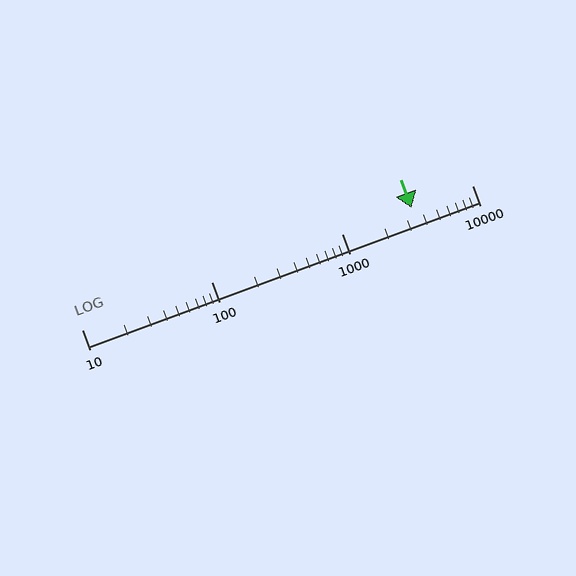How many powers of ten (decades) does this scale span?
The scale spans 3 decades, from 10 to 10000.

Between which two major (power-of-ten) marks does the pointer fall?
The pointer is between 1000 and 10000.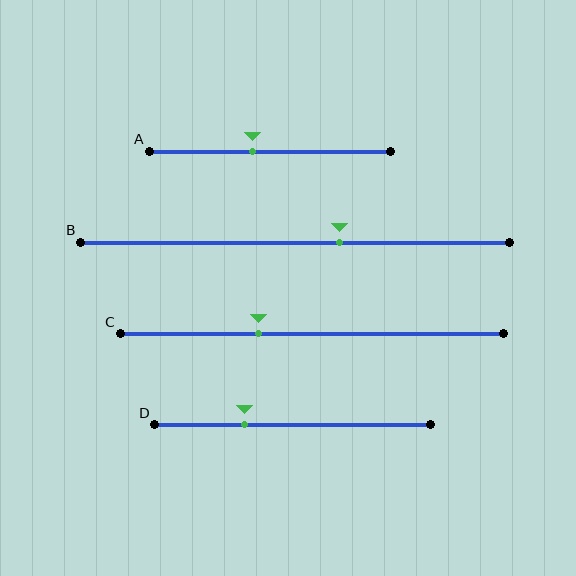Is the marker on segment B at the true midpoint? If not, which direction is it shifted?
No, the marker on segment B is shifted to the right by about 10% of the segment length.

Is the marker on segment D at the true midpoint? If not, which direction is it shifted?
No, the marker on segment D is shifted to the left by about 17% of the segment length.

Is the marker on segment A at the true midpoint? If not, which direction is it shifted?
No, the marker on segment A is shifted to the left by about 7% of the segment length.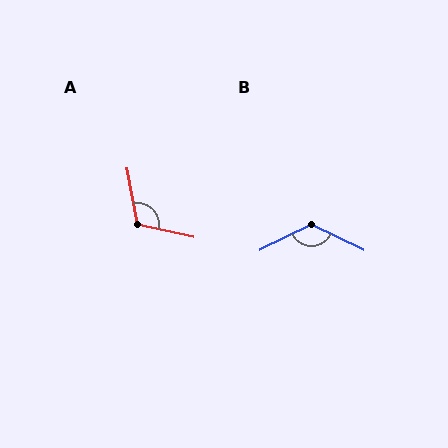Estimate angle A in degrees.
Approximately 113 degrees.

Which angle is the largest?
B, at approximately 127 degrees.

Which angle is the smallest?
A, at approximately 113 degrees.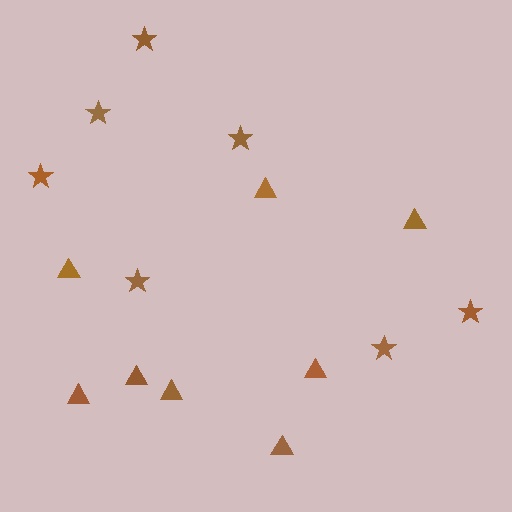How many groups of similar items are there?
There are 2 groups: one group of triangles (8) and one group of stars (7).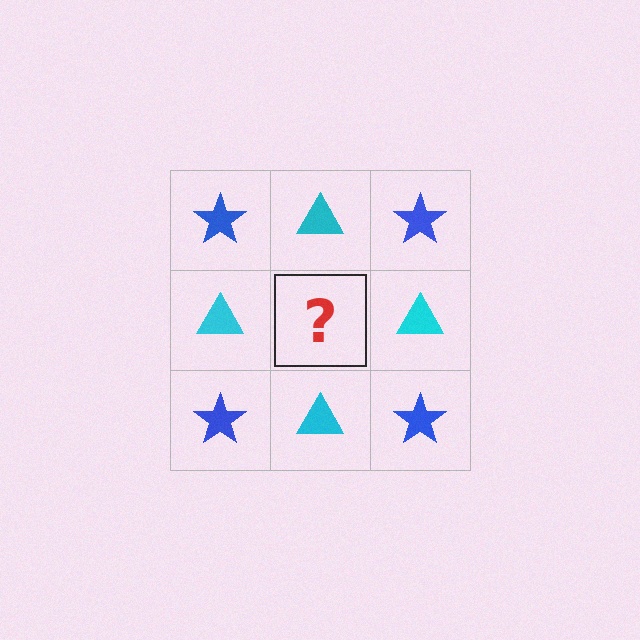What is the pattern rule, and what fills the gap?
The rule is that it alternates blue star and cyan triangle in a checkerboard pattern. The gap should be filled with a blue star.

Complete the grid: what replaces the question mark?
The question mark should be replaced with a blue star.